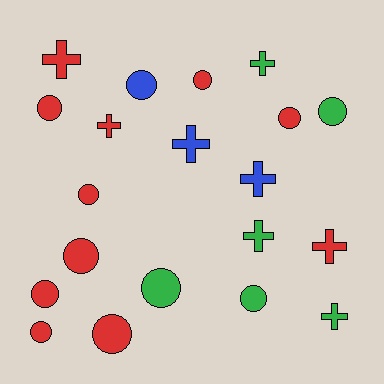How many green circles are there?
There are 3 green circles.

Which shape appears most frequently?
Circle, with 12 objects.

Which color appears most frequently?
Red, with 11 objects.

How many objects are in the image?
There are 20 objects.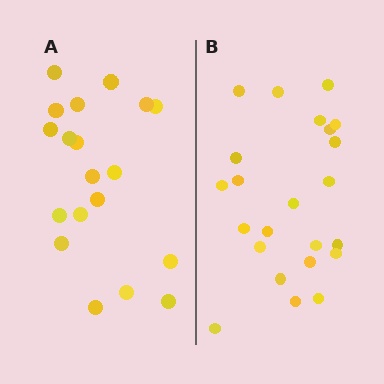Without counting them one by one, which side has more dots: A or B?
Region B (the right region) has more dots.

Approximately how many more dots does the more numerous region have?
Region B has about 4 more dots than region A.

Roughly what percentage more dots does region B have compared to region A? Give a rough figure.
About 20% more.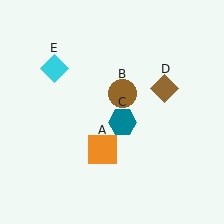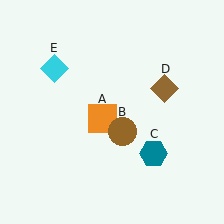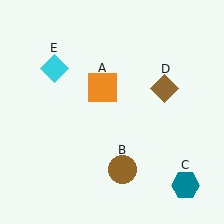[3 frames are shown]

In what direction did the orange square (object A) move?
The orange square (object A) moved up.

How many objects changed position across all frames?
3 objects changed position: orange square (object A), brown circle (object B), teal hexagon (object C).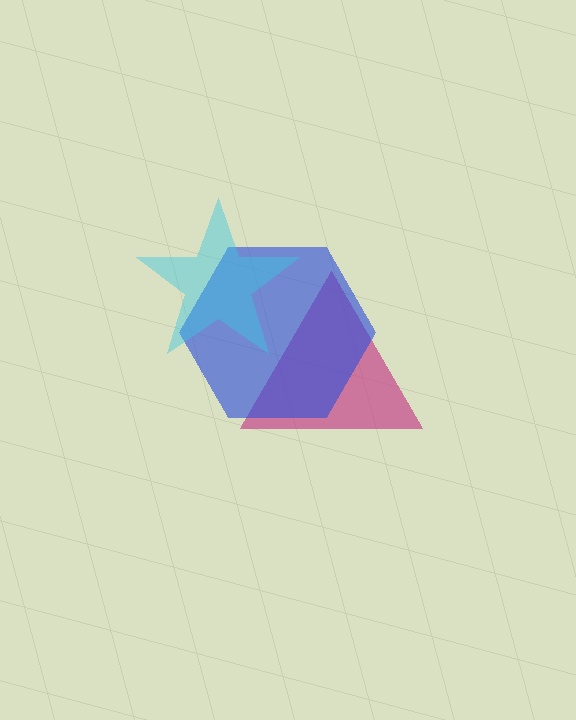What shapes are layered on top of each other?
The layered shapes are: a magenta triangle, a blue hexagon, a cyan star.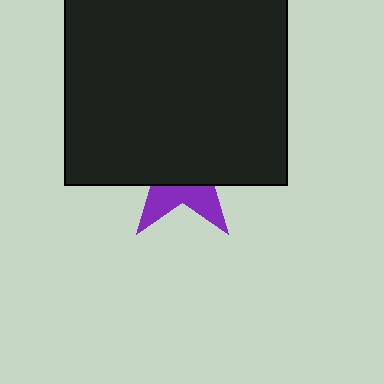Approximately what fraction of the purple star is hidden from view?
Roughly 67% of the purple star is hidden behind the black square.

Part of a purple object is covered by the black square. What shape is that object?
It is a star.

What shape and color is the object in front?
The object in front is a black square.